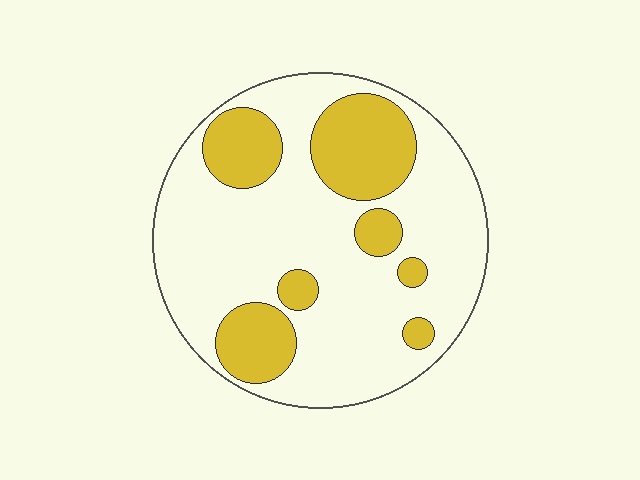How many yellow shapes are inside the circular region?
7.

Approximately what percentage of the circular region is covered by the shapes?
Approximately 25%.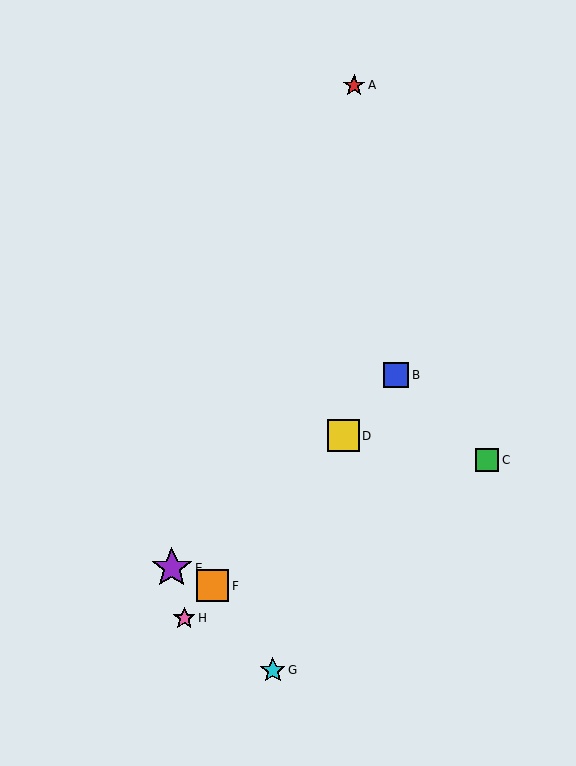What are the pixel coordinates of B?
Object B is at (396, 375).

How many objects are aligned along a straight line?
4 objects (B, D, F, H) are aligned along a straight line.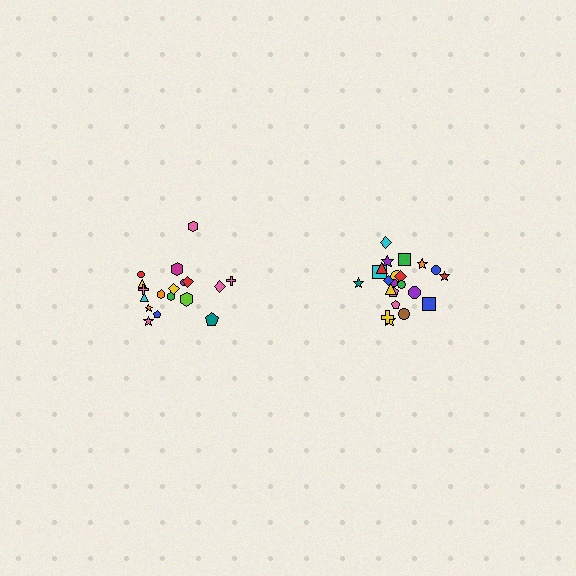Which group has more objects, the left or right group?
The right group.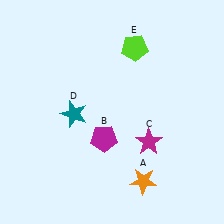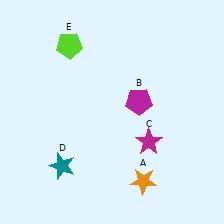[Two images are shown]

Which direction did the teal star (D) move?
The teal star (D) moved down.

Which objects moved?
The objects that moved are: the magenta pentagon (B), the teal star (D), the lime pentagon (E).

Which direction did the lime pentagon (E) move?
The lime pentagon (E) moved left.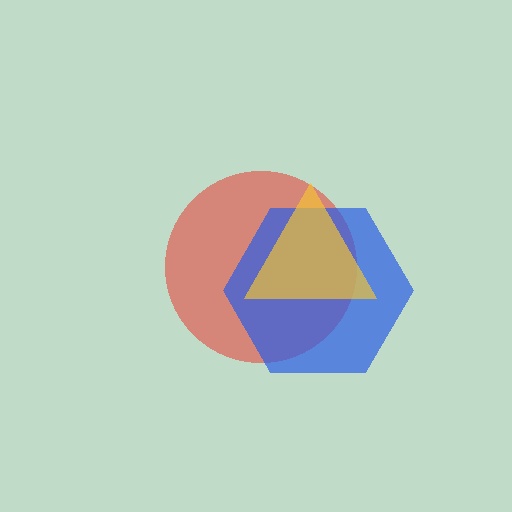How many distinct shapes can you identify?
There are 3 distinct shapes: a red circle, a blue hexagon, a yellow triangle.